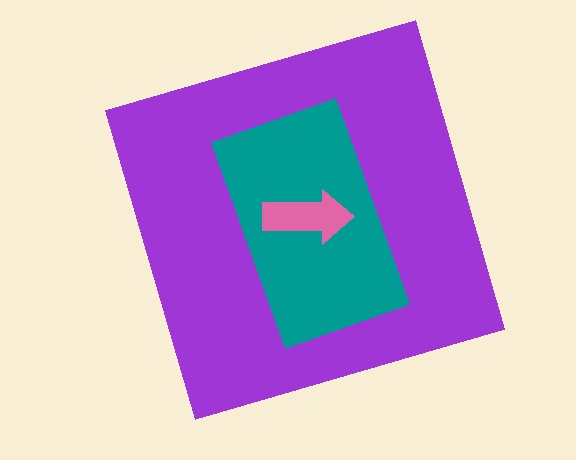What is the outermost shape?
The purple square.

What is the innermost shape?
The pink arrow.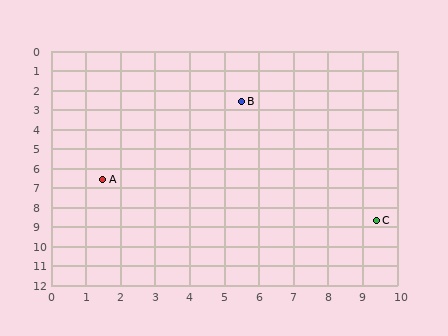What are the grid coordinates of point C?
Point C is at approximately (9.4, 8.7).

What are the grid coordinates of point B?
Point B is at approximately (5.5, 2.6).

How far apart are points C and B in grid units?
Points C and B are about 7.2 grid units apart.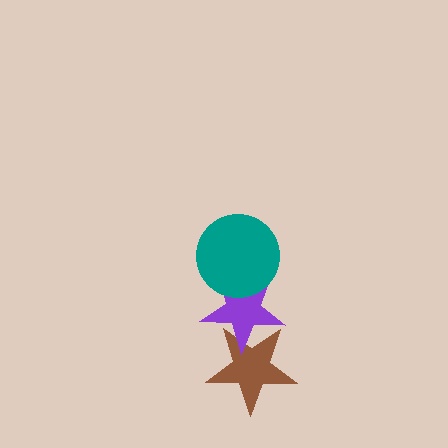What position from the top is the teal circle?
The teal circle is 1st from the top.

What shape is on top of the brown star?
The purple star is on top of the brown star.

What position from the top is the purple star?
The purple star is 2nd from the top.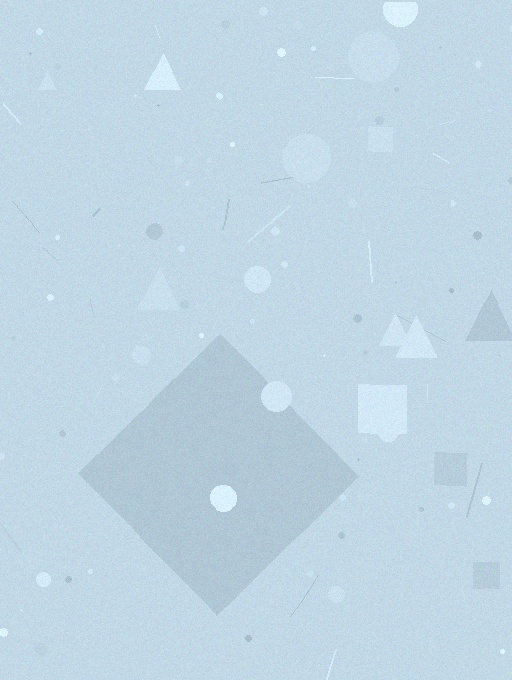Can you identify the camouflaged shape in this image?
The camouflaged shape is a diamond.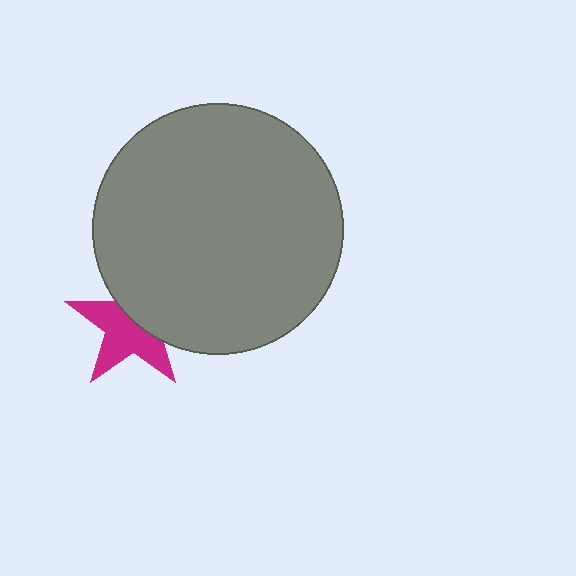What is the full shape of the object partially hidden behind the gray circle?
The partially hidden object is a magenta star.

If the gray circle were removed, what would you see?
You would see the complete magenta star.